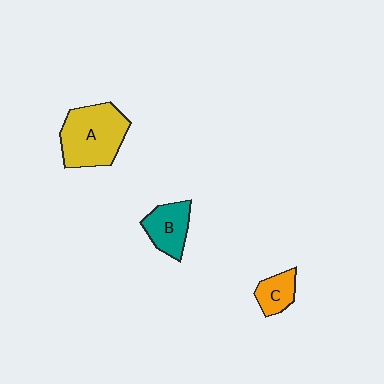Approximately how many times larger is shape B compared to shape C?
Approximately 1.4 times.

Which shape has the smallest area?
Shape C (orange).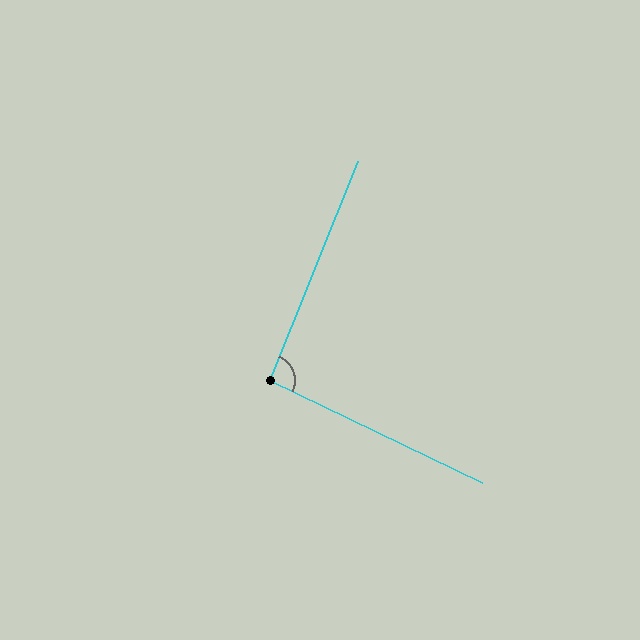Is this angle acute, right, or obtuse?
It is approximately a right angle.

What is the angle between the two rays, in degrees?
Approximately 94 degrees.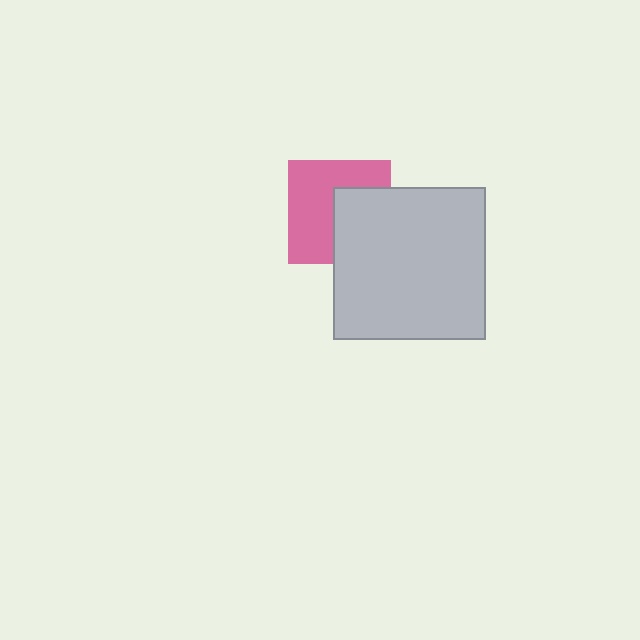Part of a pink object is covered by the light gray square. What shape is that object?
It is a square.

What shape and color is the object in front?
The object in front is a light gray square.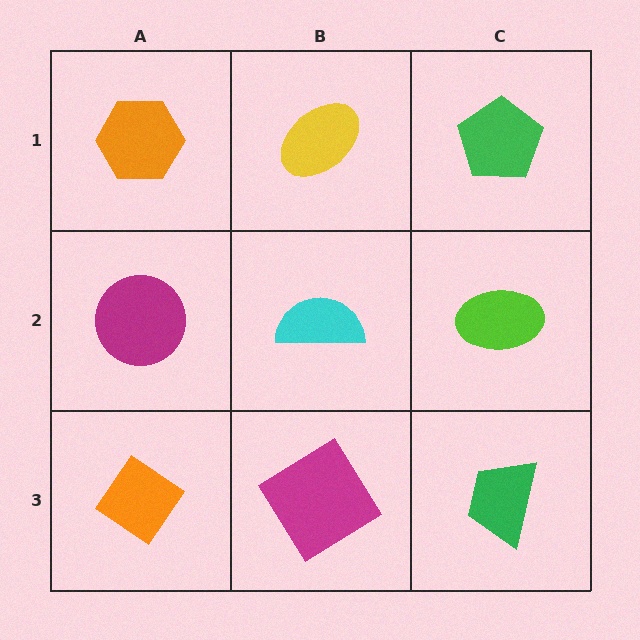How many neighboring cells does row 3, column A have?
2.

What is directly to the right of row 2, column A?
A cyan semicircle.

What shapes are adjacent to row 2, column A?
An orange hexagon (row 1, column A), an orange diamond (row 3, column A), a cyan semicircle (row 2, column B).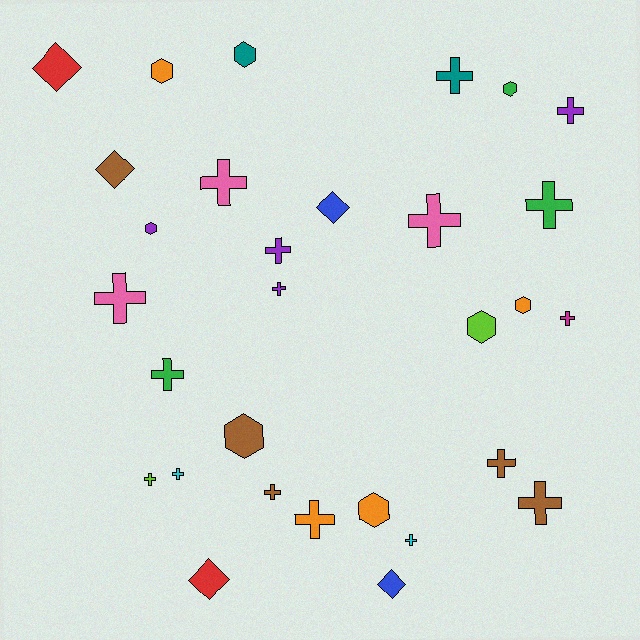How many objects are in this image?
There are 30 objects.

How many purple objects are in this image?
There are 4 purple objects.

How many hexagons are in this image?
There are 8 hexagons.